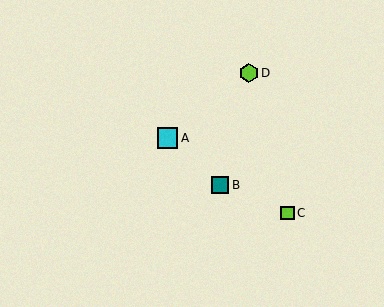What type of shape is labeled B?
Shape B is a teal square.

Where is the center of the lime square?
The center of the lime square is at (288, 213).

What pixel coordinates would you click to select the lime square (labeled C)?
Click at (288, 213) to select the lime square C.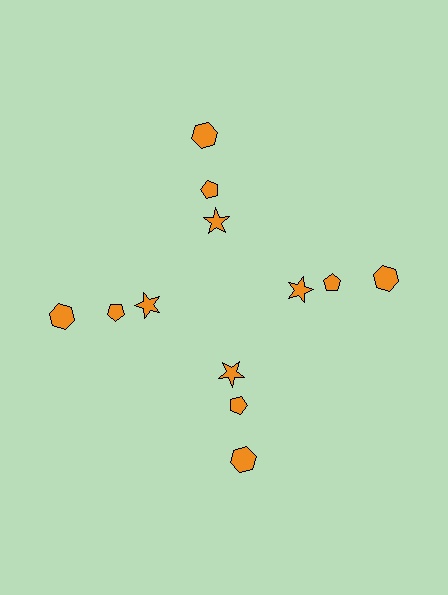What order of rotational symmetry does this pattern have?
This pattern has 4-fold rotational symmetry.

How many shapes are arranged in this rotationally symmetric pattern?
There are 12 shapes, arranged in 4 groups of 3.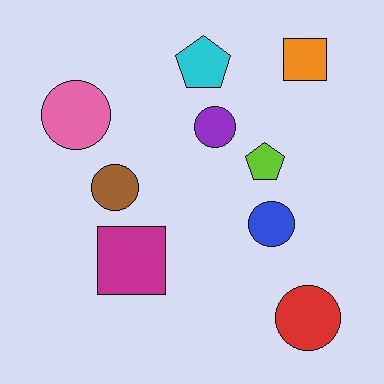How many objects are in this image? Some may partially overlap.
There are 9 objects.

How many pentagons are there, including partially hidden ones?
There are 2 pentagons.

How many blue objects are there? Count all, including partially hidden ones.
There is 1 blue object.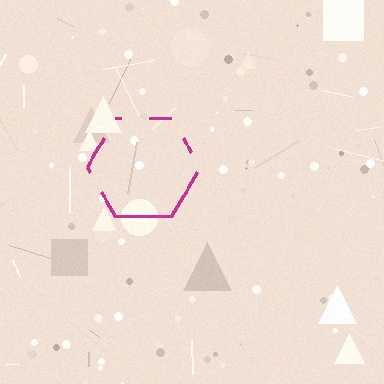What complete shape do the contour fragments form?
The contour fragments form a hexagon.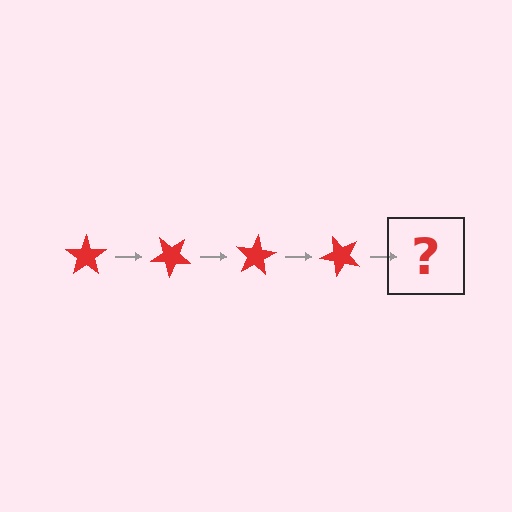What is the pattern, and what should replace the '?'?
The pattern is that the star rotates 40 degrees each step. The '?' should be a red star rotated 160 degrees.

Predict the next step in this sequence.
The next step is a red star rotated 160 degrees.